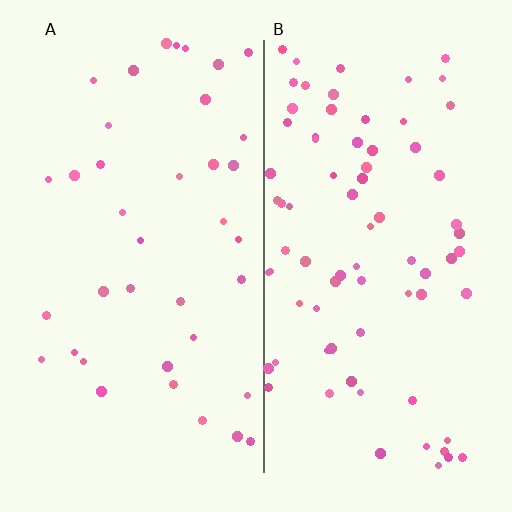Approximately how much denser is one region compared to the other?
Approximately 2.0× — region B over region A.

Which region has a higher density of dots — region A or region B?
B (the right).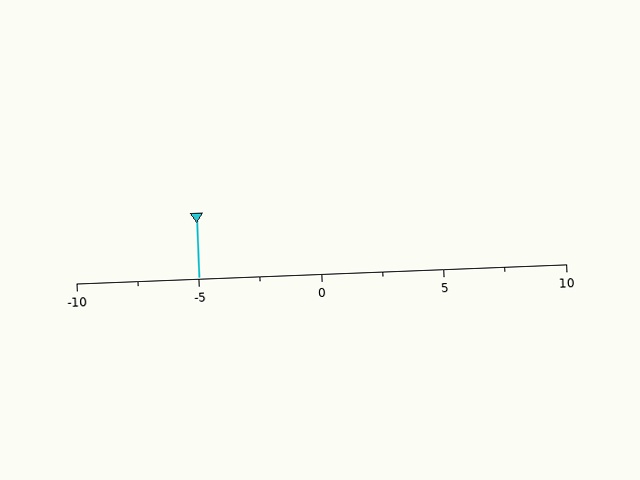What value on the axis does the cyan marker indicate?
The marker indicates approximately -5.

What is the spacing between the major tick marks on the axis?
The major ticks are spaced 5 apart.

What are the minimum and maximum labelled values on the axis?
The axis runs from -10 to 10.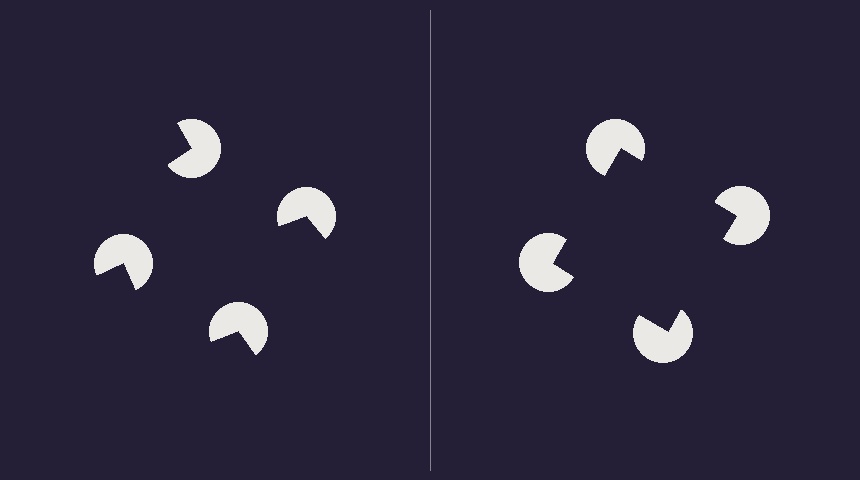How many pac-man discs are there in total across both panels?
8 — 4 on each side.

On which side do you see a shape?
An illusory square appears on the right side. On the left side the wedge cuts are rotated, so no coherent shape forms.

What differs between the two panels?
The pac-man discs are positioned identically on both sides; only the wedge orientations differ. On the right they align to a square; on the left they are misaligned.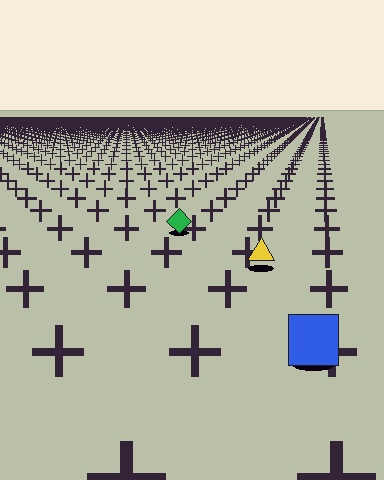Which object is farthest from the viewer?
The green diamond is farthest from the viewer. It appears smaller and the ground texture around it is denser.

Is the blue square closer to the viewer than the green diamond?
Yes. The blue square is closer — you can tell from the texture gradient: the ground texture is coarser near it.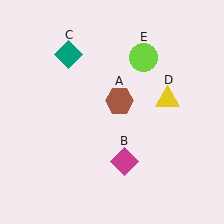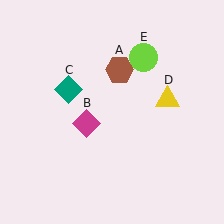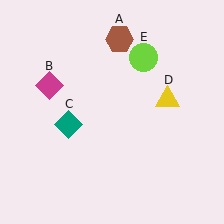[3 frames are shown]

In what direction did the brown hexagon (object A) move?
The brown hexagon (object A) moved up.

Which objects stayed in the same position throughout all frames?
Yellow triangle (object D) and lime circle (object E) remained stationary.